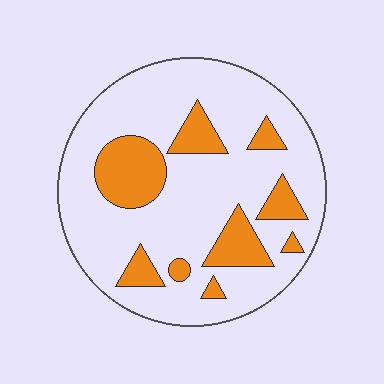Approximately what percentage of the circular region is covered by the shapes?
Approximately 20%.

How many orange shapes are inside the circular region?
9.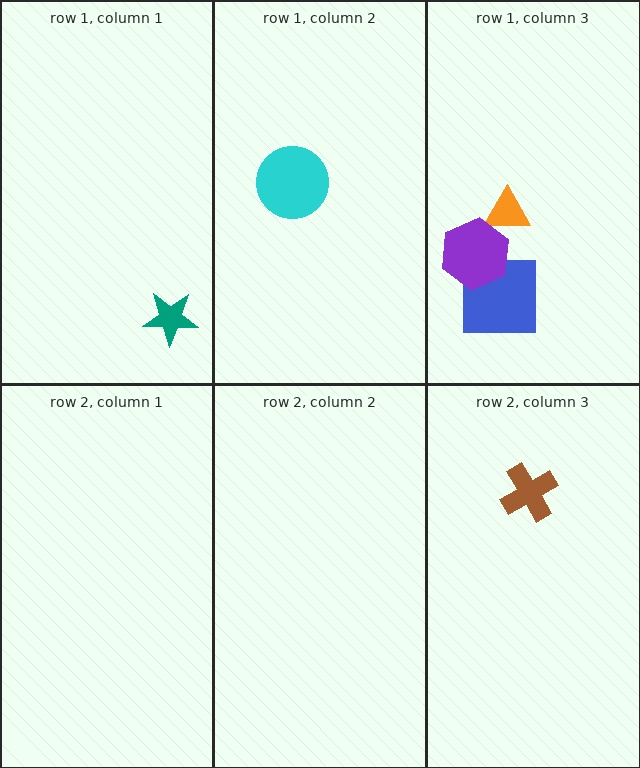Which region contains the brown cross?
The row 2, column 3 region.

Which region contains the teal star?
The row 1, column 1 region.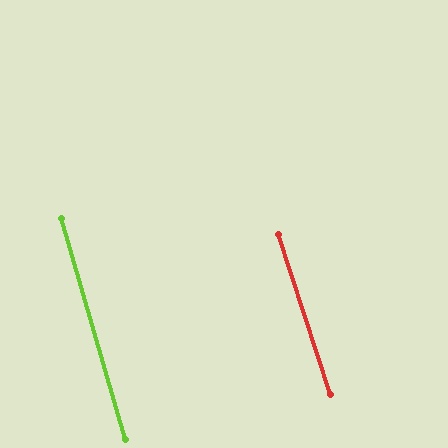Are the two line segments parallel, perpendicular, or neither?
Parallel — their directions differ by only 2.0°.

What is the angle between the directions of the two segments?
Approximately 2 degrees.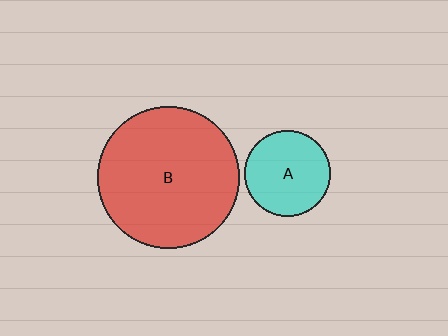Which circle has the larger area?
Circle B (red).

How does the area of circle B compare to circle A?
Approximately 2.8 times.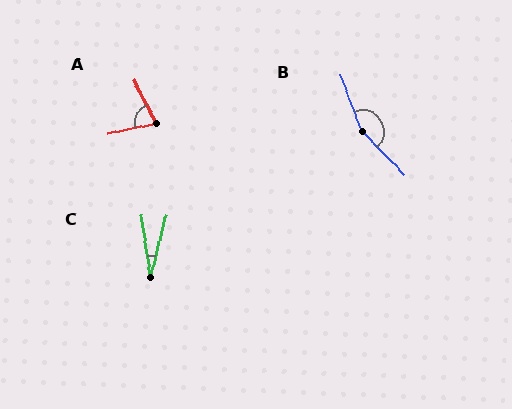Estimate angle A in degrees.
Approximately 75 degrees.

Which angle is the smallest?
C, at approximately 23 degrees.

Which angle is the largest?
B, at approximately 157 degrees.